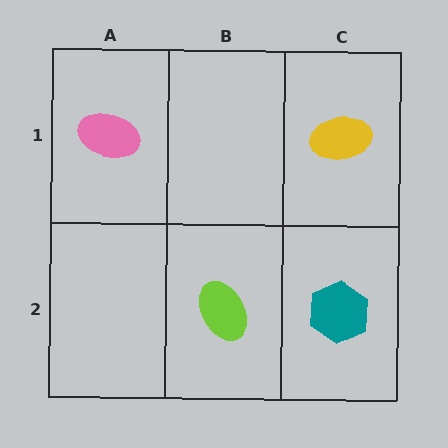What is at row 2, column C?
A teal hexagon.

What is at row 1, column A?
A pink ellipse.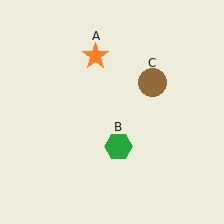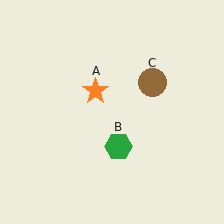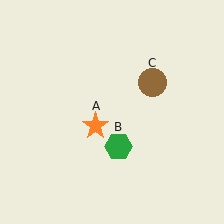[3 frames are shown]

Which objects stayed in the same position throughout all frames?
Green hexagon (object B) and brown circle (object C) remained stationary.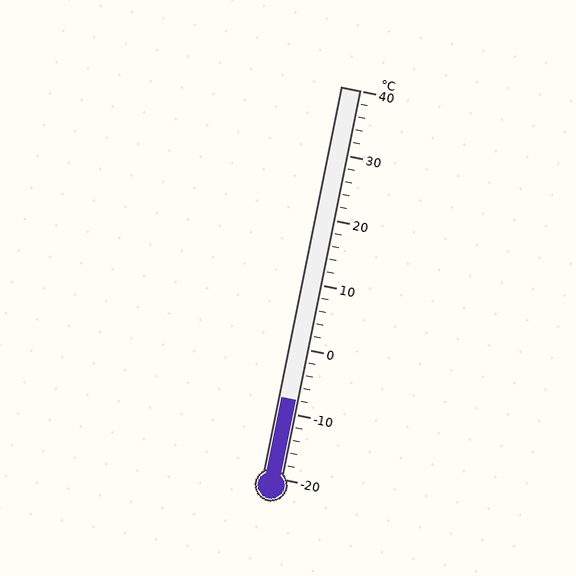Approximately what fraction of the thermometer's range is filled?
The thermometer is filled to approximately 20% of its range.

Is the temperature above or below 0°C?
The temperature is below 0°C.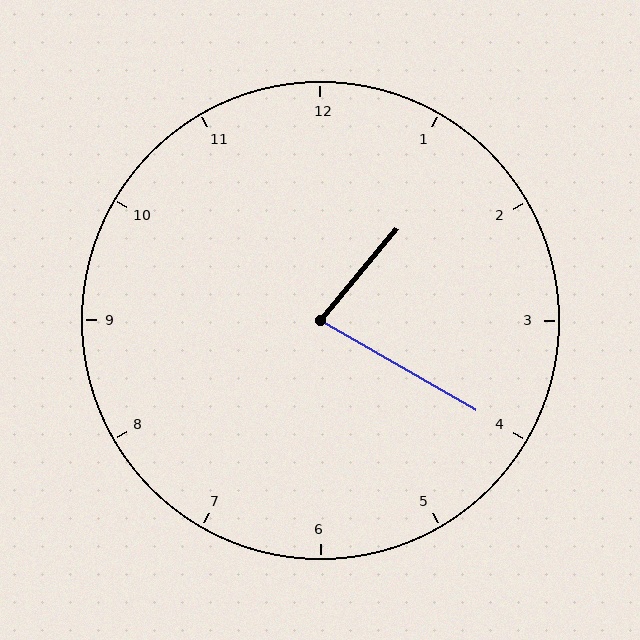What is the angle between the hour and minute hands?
Approximately 80 degrees.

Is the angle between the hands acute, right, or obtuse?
It is acute.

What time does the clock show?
1:20.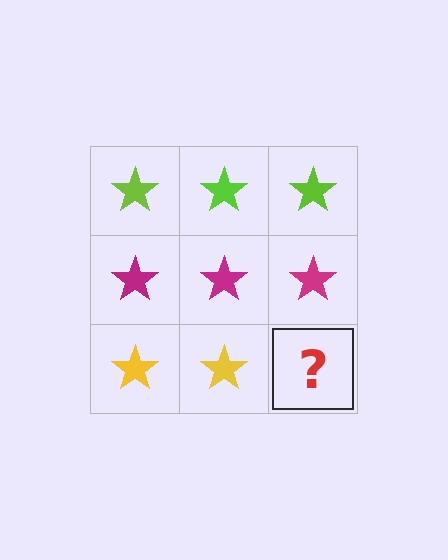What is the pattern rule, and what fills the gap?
The rule is that each row has a consistent color. The gap should be filled with a yellow star.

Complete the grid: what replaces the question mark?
The question mark should be replaced with a yellow star.